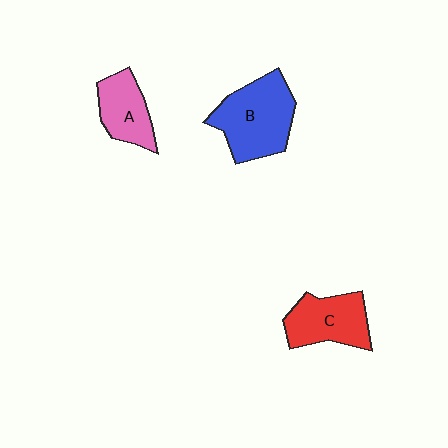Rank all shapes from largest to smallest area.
From largest to smallest: B (blue), C (red), A (pink).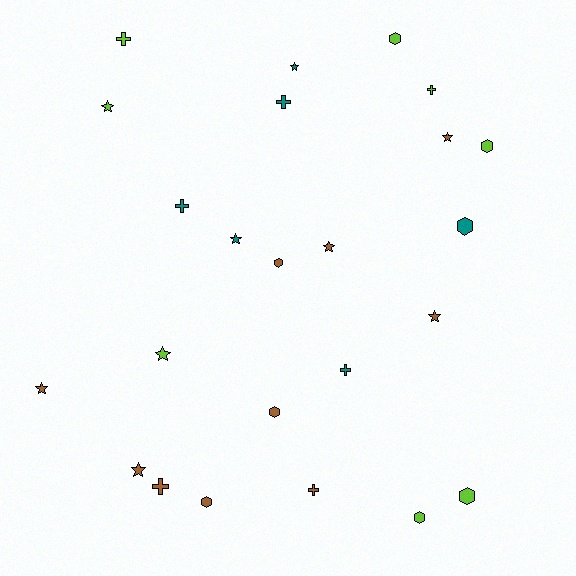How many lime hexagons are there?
There are 4 lime hexagons.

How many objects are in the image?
There are 24 objects.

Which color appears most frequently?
Brown, with 10 objects.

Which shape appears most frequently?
Star, with 9 objects.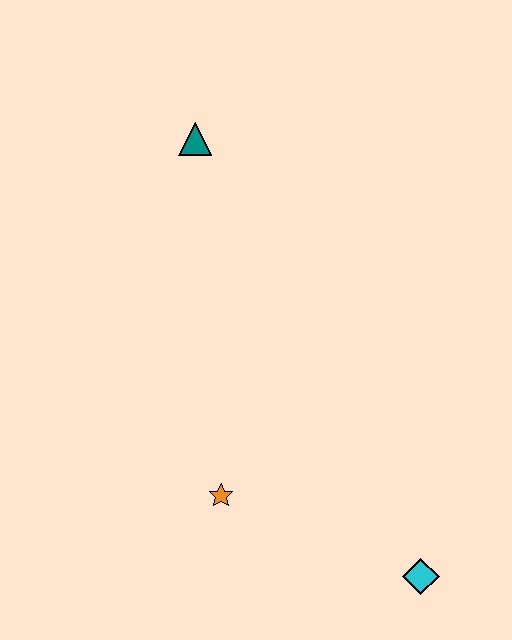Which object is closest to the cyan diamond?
The orange star is closest to the cyan diamond.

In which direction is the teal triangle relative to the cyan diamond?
The teal triangle is above the cyan diamond.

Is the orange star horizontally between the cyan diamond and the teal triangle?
Yes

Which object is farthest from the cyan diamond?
The teal triangle is farthest from the cyan diamond.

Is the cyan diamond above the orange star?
No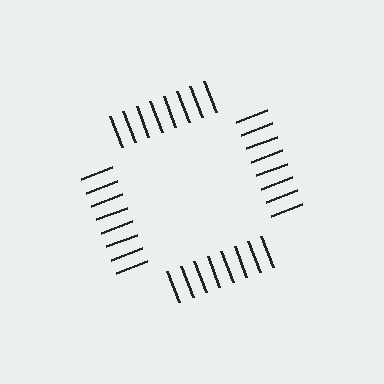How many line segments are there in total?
32 — 8 along each of the 4 edges.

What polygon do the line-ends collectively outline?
An illusory square — the line segments terminate on its edges but no continuous stroke is drawn.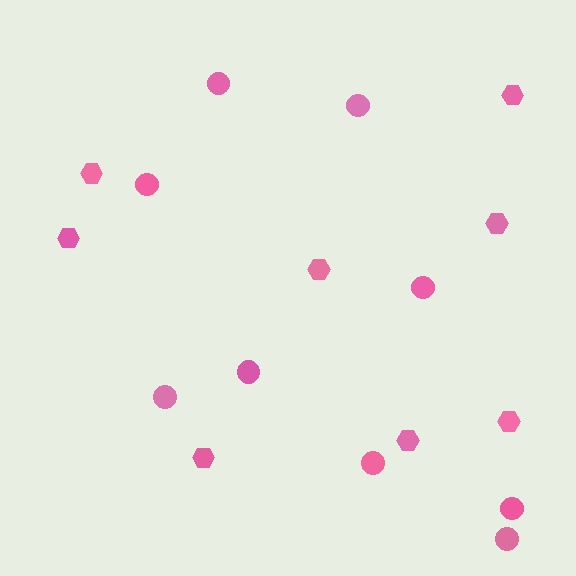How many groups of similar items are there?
There are 2 groups: one group of hexagons (8) and one group of circles (9).